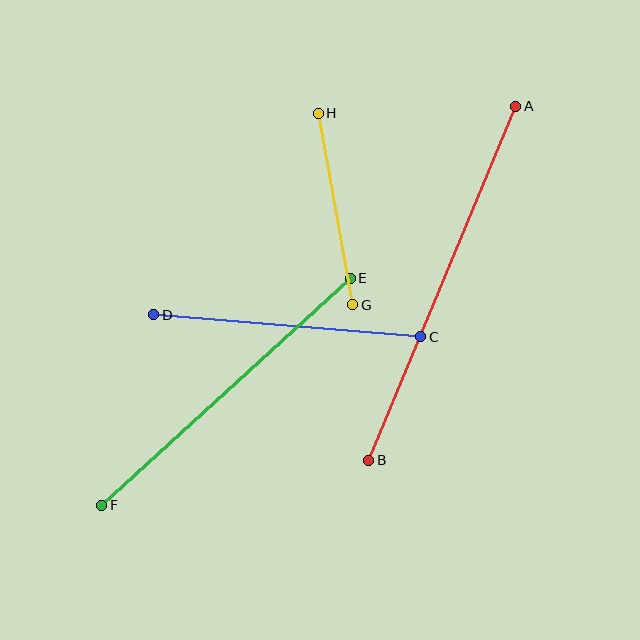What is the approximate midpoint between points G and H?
The midpoint is at approximately (336, 209) pixels.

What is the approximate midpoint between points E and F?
The midpoint is at approximately (226, 392) pixels.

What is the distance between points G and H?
The distance is approximately 195 pixels.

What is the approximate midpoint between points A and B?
The midpoint is at approximately (442, 283) pixels.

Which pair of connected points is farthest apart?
Points A and B are farthest apart.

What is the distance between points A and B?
The distance is approximately 383 pixels.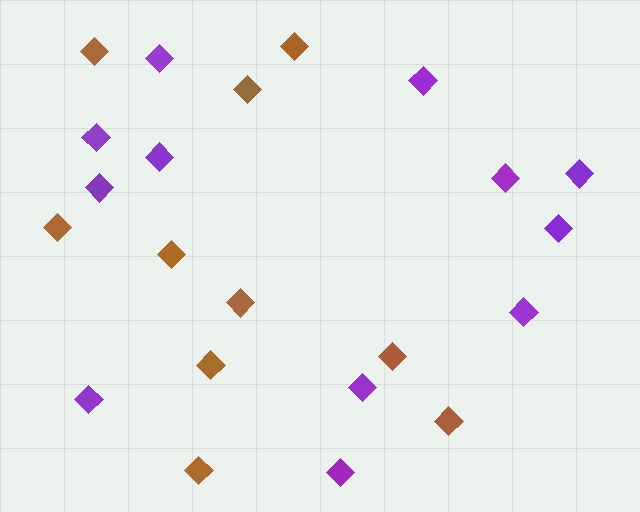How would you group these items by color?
There are 2 groups: one group of brown diamonds (10) and one group of purple diamonds (12).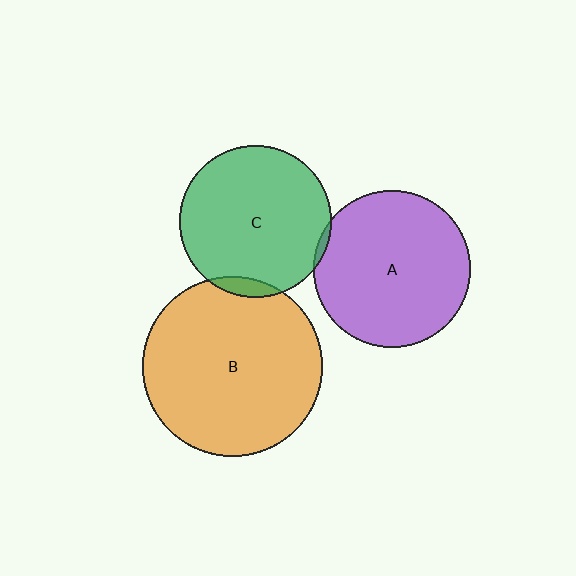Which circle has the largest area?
Circle B (orange).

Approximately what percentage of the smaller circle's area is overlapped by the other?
Approximately 5%.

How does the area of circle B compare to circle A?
Approximately 1.3 times.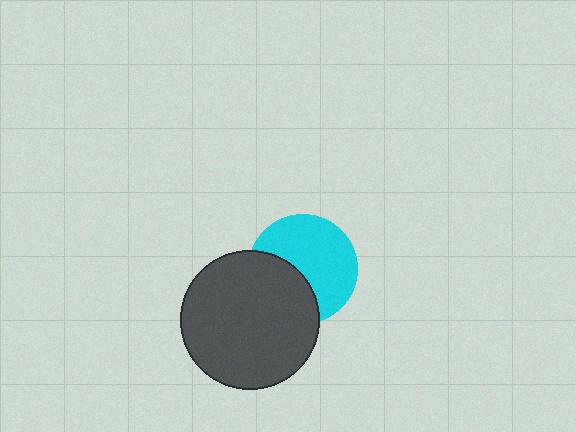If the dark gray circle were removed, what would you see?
You would see the complete cyan circle.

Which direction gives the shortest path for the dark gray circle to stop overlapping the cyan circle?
Moving toward the lower-left gives the shortest separation.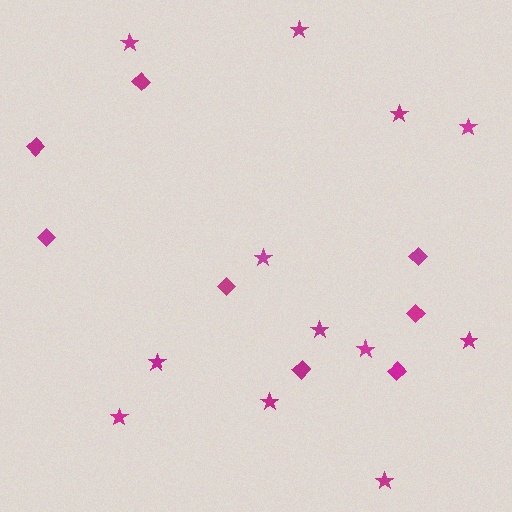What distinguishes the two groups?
There are 2 groups: one group of diamonds (8) and one group of stars (12).